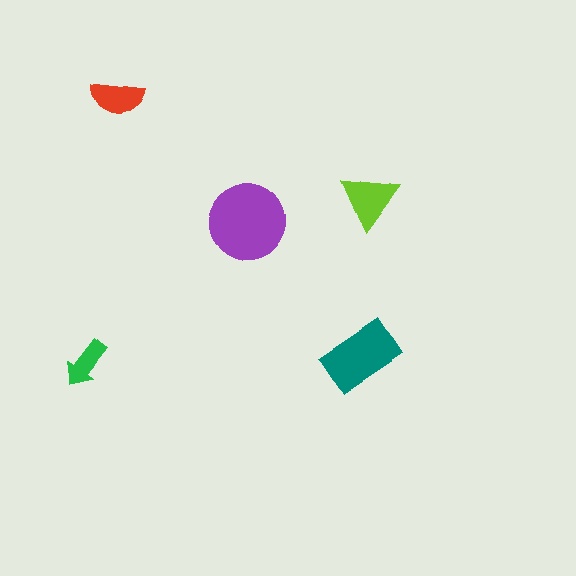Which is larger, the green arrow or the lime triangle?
The lime triangle.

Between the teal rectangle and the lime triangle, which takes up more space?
The teal rectangle.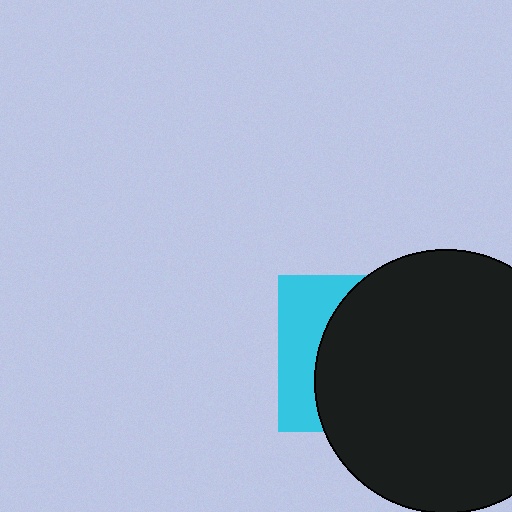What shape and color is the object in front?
The object in front is a black circle.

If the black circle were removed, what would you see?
You would see the complete cyan square.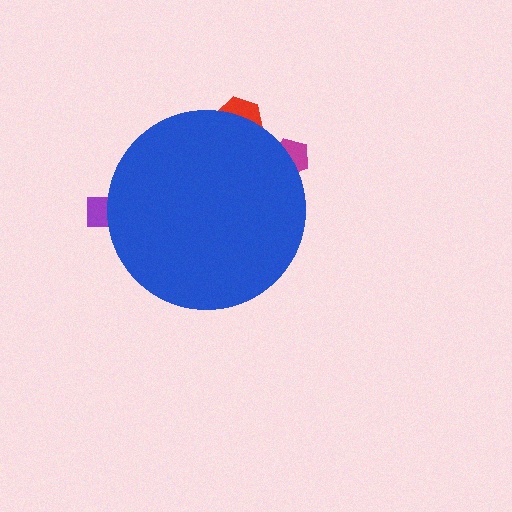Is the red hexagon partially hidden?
Yes, the red hexagon is partially hidden behind the blue circle.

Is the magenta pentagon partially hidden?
Yes, the magenta pentagon is partially hidden behind the blue circle.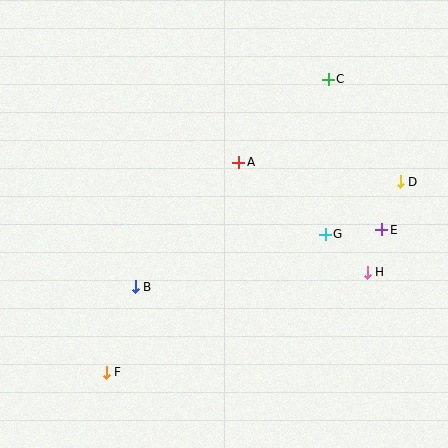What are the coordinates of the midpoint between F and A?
The midpoint between F and A is at (172, 267).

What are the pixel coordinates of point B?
Point B is at (135, 287).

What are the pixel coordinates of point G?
Point G is at (325, 234).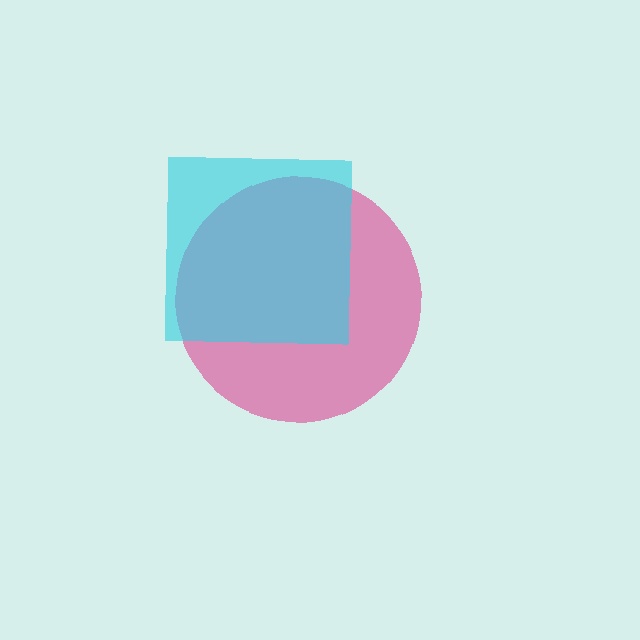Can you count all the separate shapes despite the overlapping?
Yes, there are 2 separate shapes.